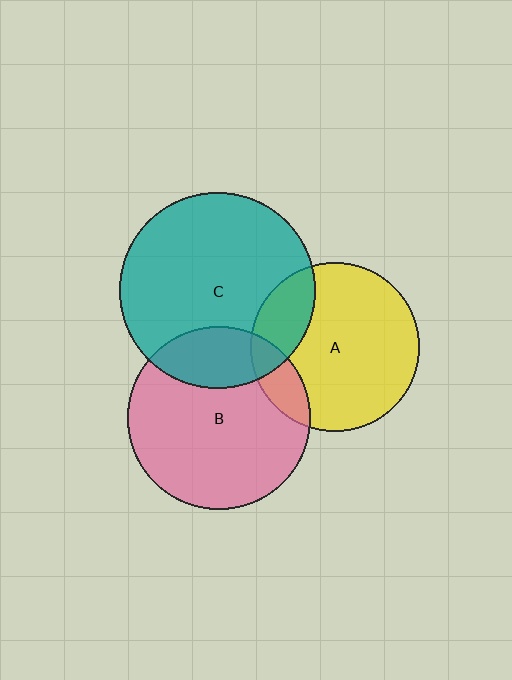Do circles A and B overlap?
Yes.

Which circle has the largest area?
Circle C (teal).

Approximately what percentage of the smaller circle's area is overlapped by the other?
Approximately 15%.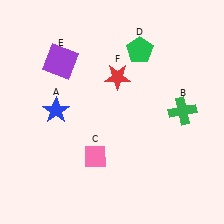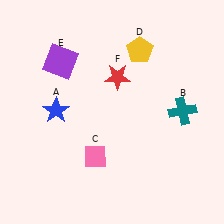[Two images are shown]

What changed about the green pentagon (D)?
In Image 1, D is green. In Image 2, it changed to yellow.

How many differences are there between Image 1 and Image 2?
There are 2 differences between the two images.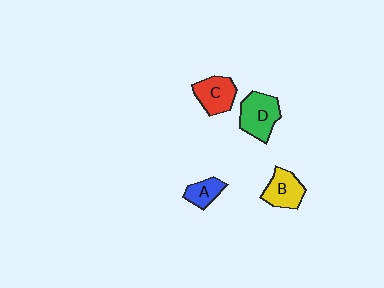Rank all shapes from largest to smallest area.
From largest to smallest: D (green), C (red), B (yellow), A (blue).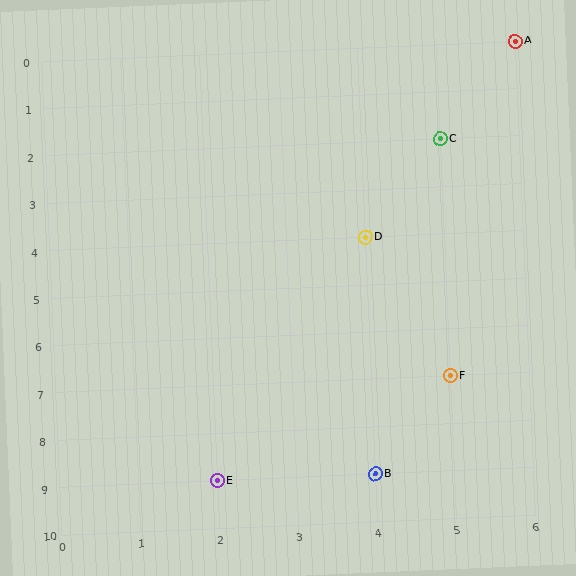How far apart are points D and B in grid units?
Points D and B are 5 rows apart.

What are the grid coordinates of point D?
Point D is at grid coordinates (4, 4).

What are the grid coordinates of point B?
Point B is at grid coordinates (4, 9).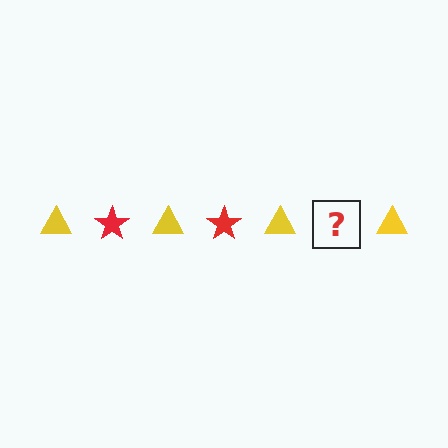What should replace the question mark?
The question mark should be replaced with a red star.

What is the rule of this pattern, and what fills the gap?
The rule is that the pattern alternates between yellow triangle and red star. The gap should be filled with a red star.